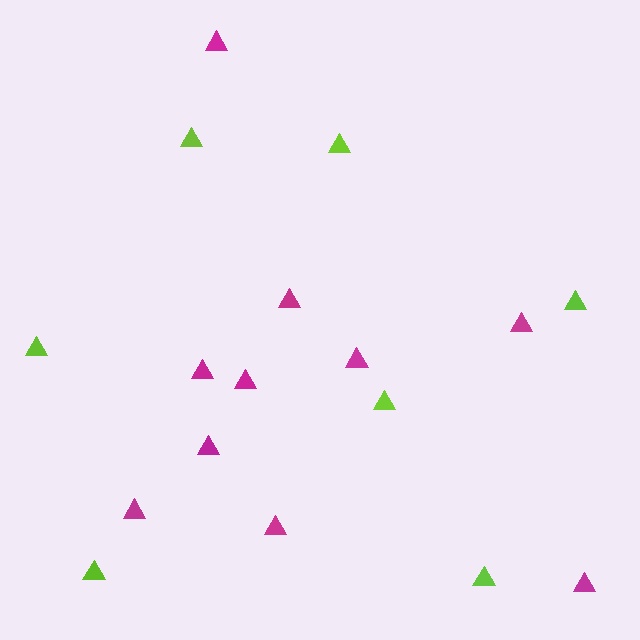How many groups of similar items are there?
There are 2 groups: one group of lime triangles (7) and one group of magenta triangles (10).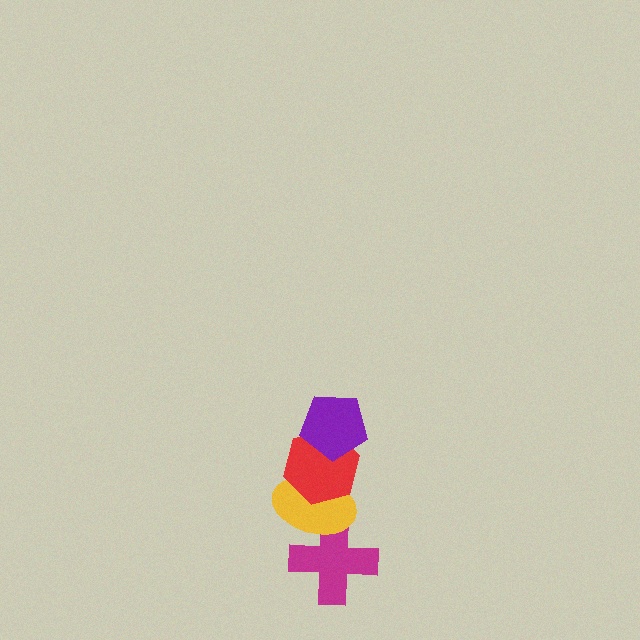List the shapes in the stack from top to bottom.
From top to bottom: the purple pentagon, the red hexagon, the yellow ellipse, the magenta cross.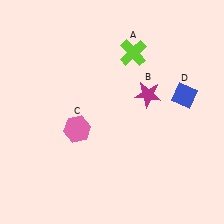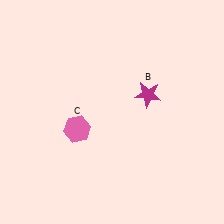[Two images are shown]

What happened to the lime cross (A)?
The lime cross (A) was removed in Image 2. It was in the top-right area of Image 1.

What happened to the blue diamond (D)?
The blue diamond (D) was removed in Image 2. It was in the top-right area of Image 1.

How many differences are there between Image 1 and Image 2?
There are 2 differences between the two images.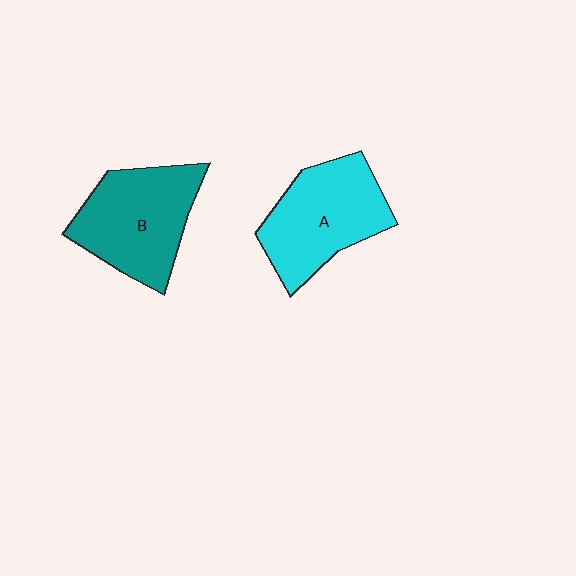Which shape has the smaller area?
Shape A (cyan).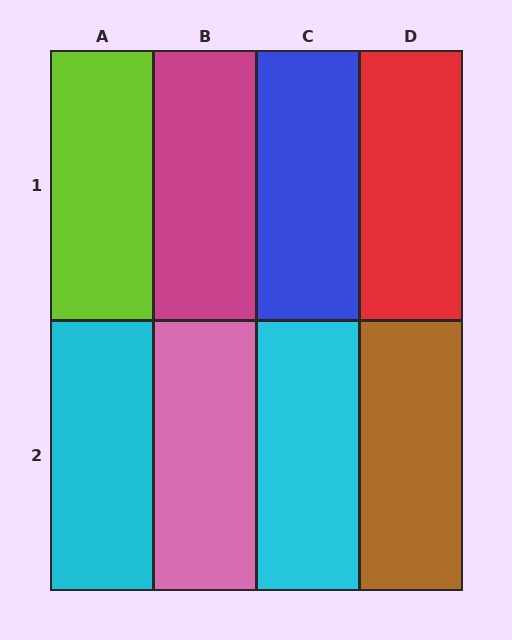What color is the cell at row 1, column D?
Red.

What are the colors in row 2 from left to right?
Cyan, pink, cyan, brown.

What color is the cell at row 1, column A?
Lime.